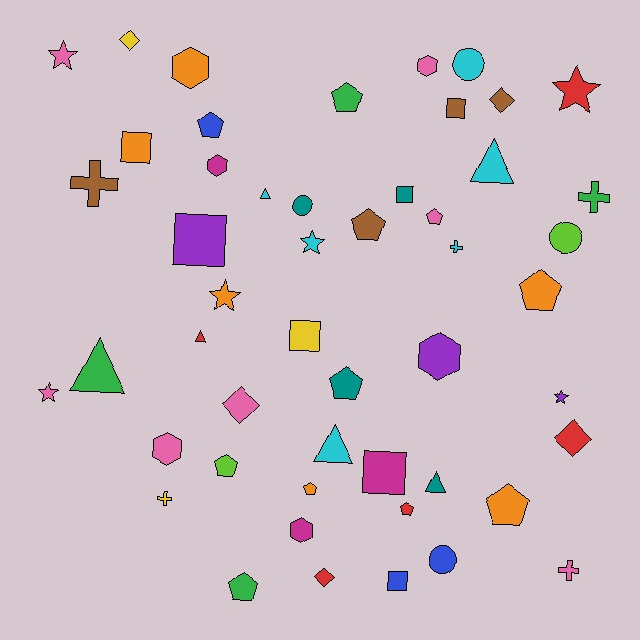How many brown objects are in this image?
There are 4 brown objects.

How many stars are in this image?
There are 6 stars.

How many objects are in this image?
There are 50 objects.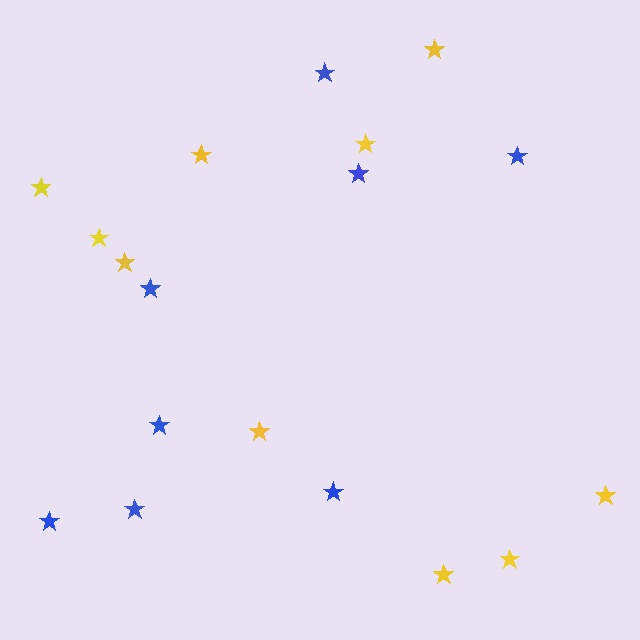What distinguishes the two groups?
There are 2 groups: one group of yellow stars (10) and one group of blue stars (8).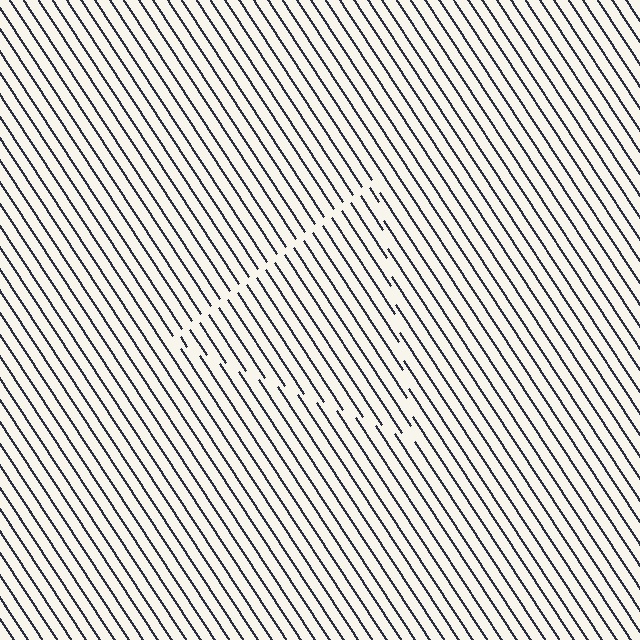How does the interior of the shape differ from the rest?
The interior of the shape contains the same grating, shifted by half a period — the contour is defined by the phase discontinuity where line-ends from the inner and outer gratings abut.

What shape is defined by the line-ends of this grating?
An illusory triangle. The interior of the shape contains the same grating, shifted by half a period — the contour is defined by the phase discontinuity where line-ends from the inner and outer gratings abut.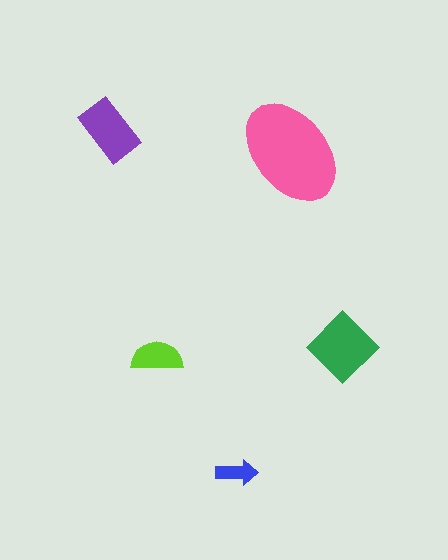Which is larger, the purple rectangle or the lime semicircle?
The purple rectangle.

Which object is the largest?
The pink ellipse.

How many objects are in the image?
There are 5 objects in the image.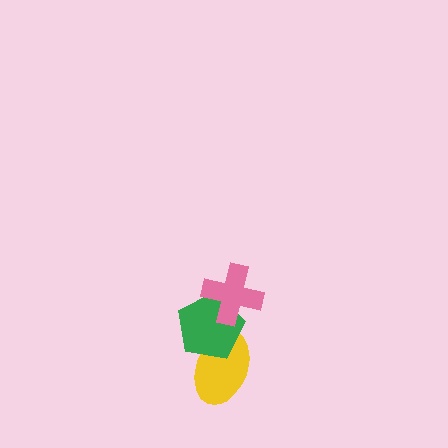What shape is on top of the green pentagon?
The pink cross is on top of the green pentagon.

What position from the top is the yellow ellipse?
The yellow ellipse is 3rd from the top.